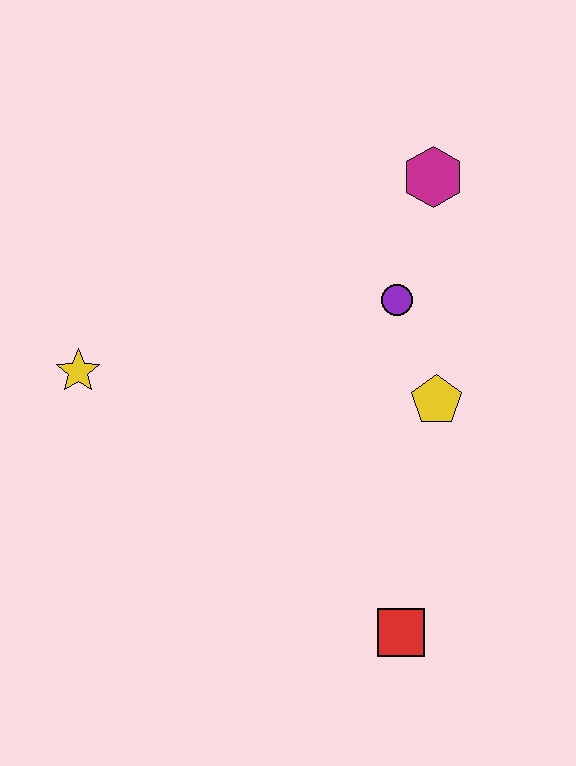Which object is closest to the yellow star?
The purple circle is closest to the yellow star.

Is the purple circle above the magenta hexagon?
No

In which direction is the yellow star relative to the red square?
The yellow star is to the left of the red square.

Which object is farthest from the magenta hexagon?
The red square is farthest from the magenta hexagon.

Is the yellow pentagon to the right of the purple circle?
Yes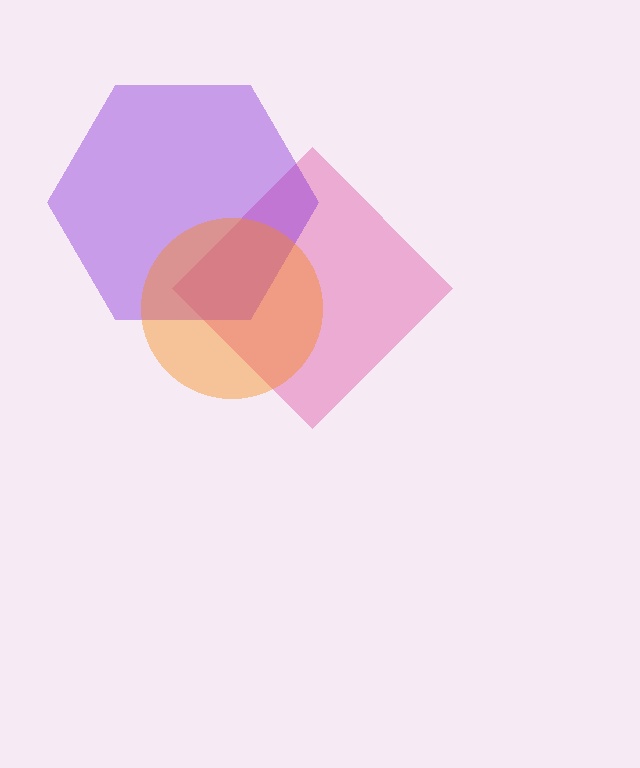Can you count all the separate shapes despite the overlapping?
Yes, there are 3 separate shapes.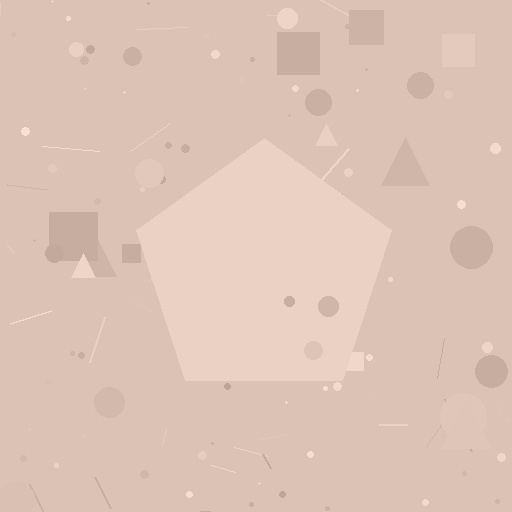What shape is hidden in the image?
A pentagon is hidden in the image.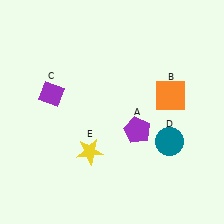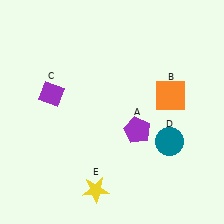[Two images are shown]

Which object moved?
The yellow star (E) moved down.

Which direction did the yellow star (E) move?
The yellow star (E) moved down.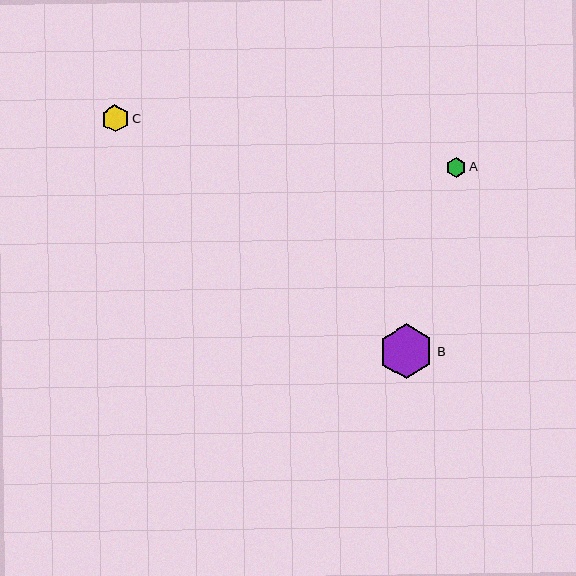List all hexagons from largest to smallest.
From largest to smallest: B, C, A.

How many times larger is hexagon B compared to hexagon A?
Hexagon B is approximately 2.7 times the size of hexagon A.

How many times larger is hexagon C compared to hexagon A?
Hexagon C is approximately 1.4 times the size of hexagon A.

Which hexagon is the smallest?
Hexagon A is the smallest with a size of approximately 20 pixels.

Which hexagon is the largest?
Hexagon B is the largest with a size of approximately 55 pixels.